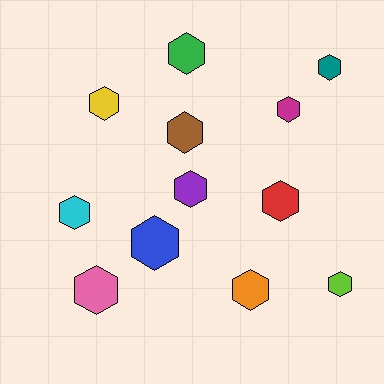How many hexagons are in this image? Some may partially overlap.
There are 12 hexagons.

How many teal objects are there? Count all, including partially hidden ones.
There is 1 teal object.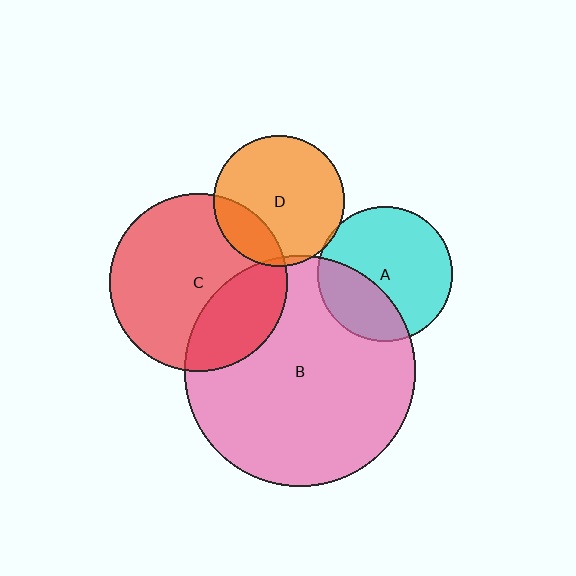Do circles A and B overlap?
Yes.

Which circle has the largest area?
Circle B (pink).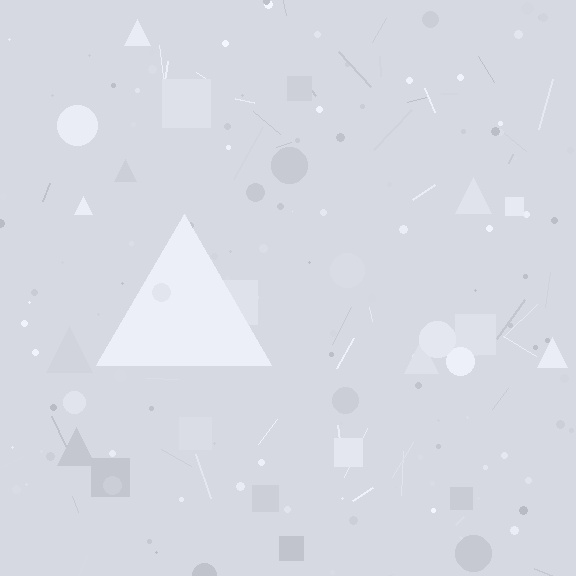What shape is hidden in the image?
A triangle is hidden in the image.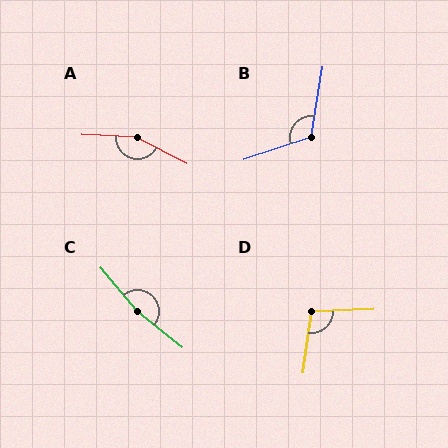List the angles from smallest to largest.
D (100°), B (117°), A (156°), C (168°).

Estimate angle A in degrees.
Approximately 156 degrees.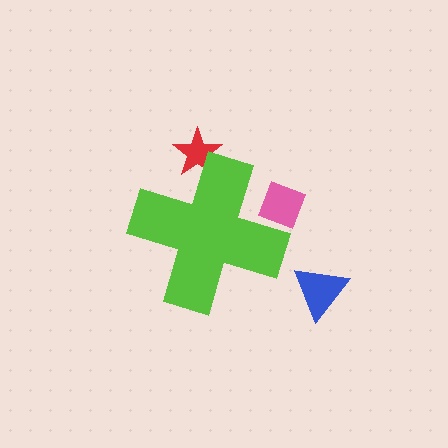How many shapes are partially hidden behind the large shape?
2 shapes are partially hidden.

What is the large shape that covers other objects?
A lime cross.